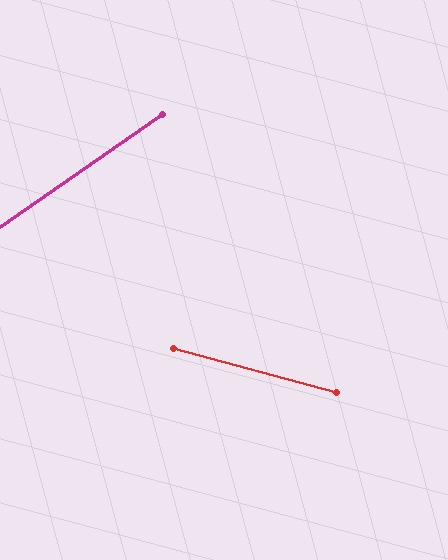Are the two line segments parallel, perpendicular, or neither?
Neither parallel nor perpendicular — they differ by about 50°.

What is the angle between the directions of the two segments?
Approximately 50 degrees.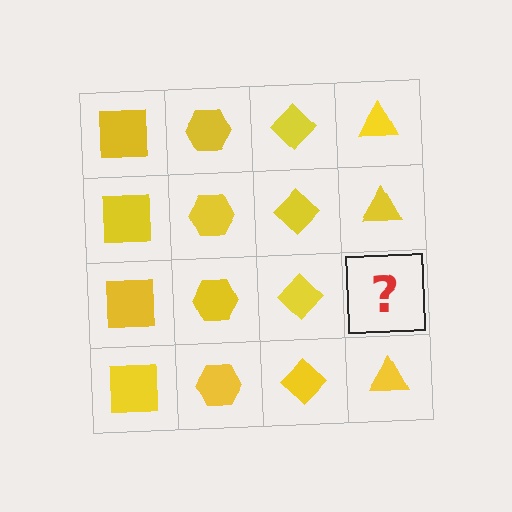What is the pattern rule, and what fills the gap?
The rule is that each column has a consistent shape. The gap should be filled with a yellow triangle.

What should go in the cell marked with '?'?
The missing cell should contain a yellow triangle.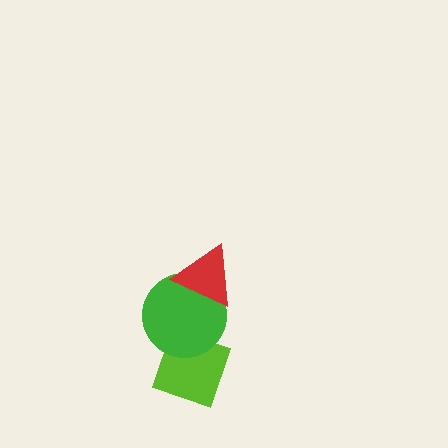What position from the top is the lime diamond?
The lime diamond is 3rd from the top.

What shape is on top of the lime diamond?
The green circle is on top of the lime diamond.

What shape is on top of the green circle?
The red triangle is on top of the green circle.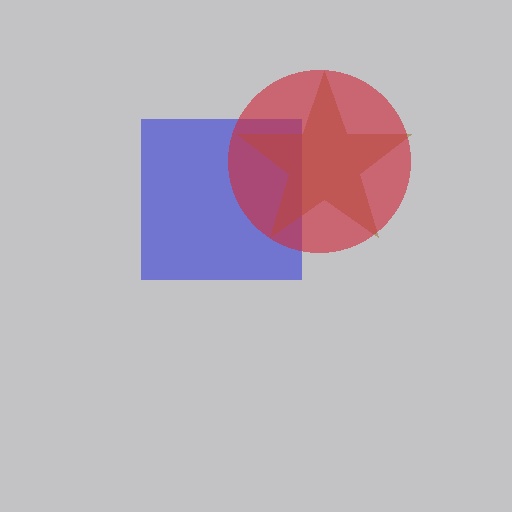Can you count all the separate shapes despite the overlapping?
Yes, there are 3 separate shapes.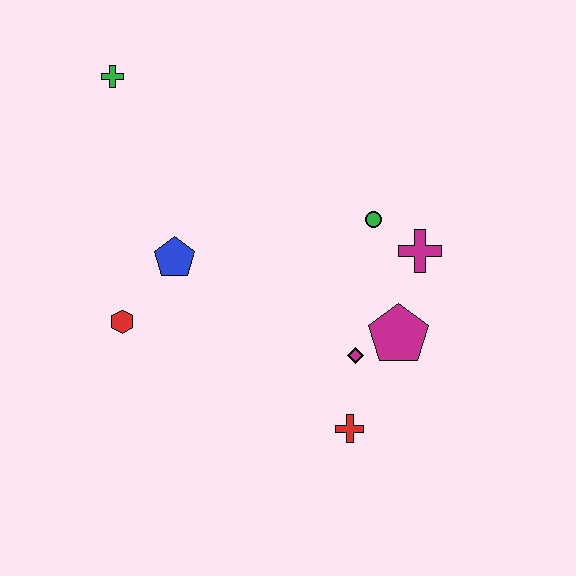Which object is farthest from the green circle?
The green cross is farthest from the green circle.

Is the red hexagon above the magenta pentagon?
Yes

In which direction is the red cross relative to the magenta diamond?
The red cross is below the magenta diamond.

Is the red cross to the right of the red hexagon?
Yes